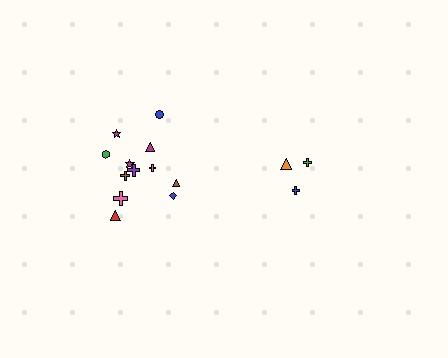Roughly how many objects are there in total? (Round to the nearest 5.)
Roughly 15 objects in total.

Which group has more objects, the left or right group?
The left group.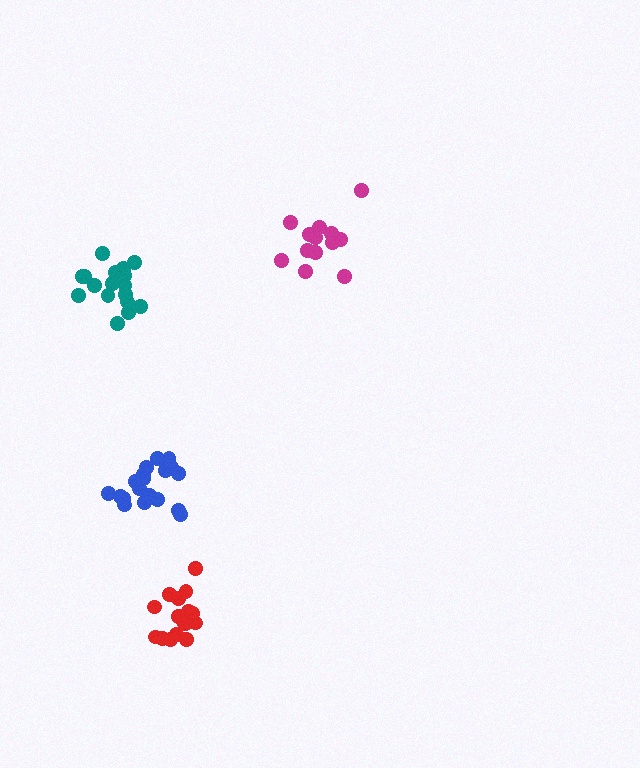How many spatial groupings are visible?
There are 4 spatial groupings.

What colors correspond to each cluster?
The clusters are colored: teal, magenta, red, blue.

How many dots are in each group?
Group 1: 18 dots, Group 2: 13 dots, Group 3: 18 dots, Group 4: 19 dots (68 total).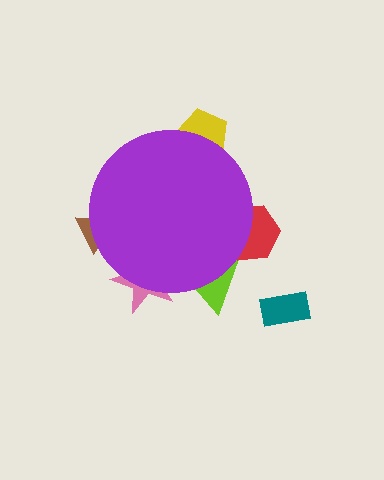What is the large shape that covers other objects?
A purple circle.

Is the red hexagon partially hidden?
Yes, the red hexagon is partially hidden behind the purple circle.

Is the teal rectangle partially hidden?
No, the teal rectangle is fully visible.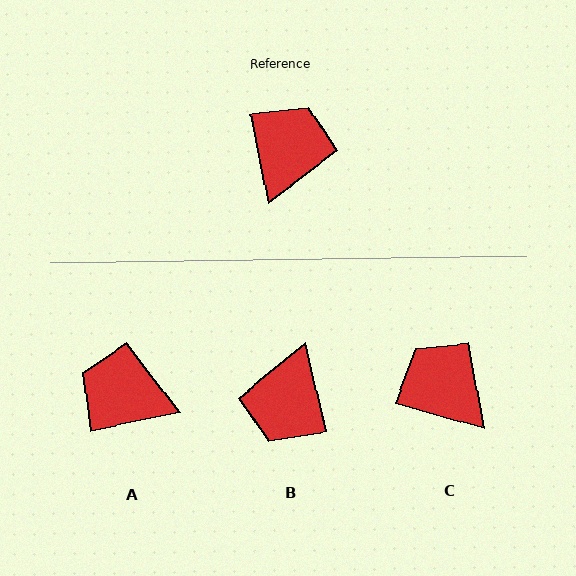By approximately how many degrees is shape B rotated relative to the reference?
Approximately 178 degrees clockwise.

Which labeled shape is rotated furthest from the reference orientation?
B, about 178 degrees away.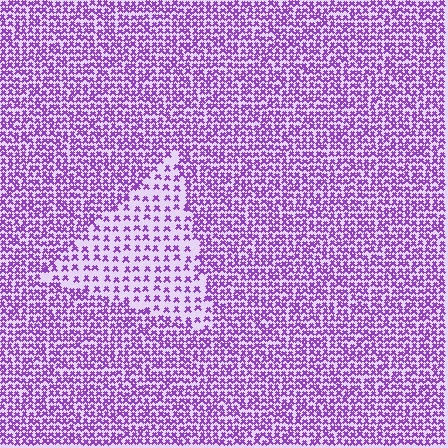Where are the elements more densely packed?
The elements are more densely packed outside the triangle boundary.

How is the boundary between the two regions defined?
The boundary is defined by a change in element density (approximately 2.2x ratio). All elements are the same color, size, and shape.